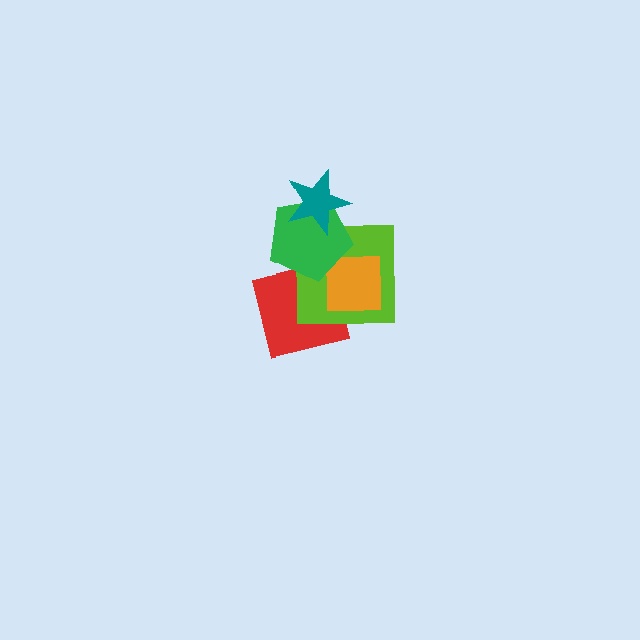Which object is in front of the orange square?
The green pentagon is in front of the orange square.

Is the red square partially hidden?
Yes, it is partially covered by another shape.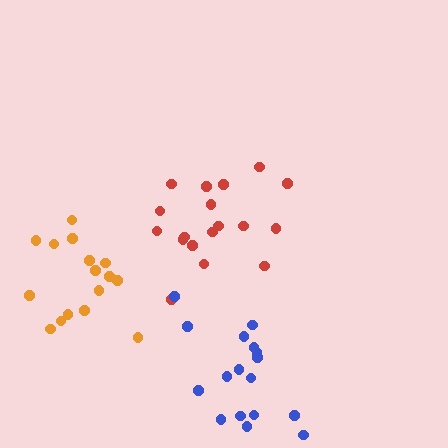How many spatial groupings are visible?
There are 3 spatial groupings.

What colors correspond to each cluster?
The clusters are colored: red, blue, orange.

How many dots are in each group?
Group 1: 18 dots, Group 2: 17 dots, Group 3: 16 dots (51 total).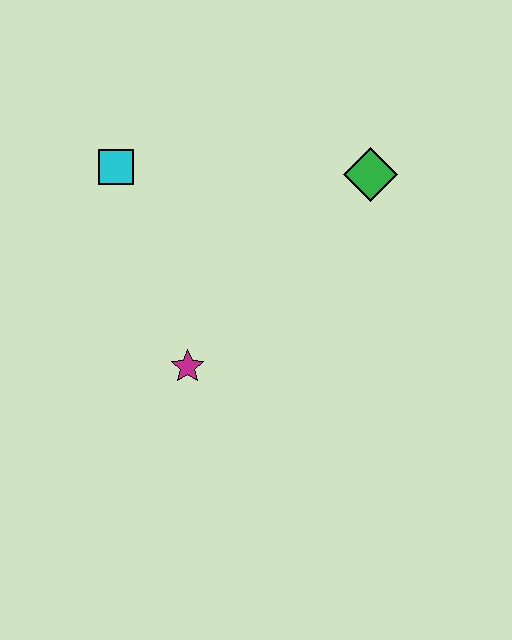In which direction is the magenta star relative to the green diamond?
The magenta star is below the green diamond.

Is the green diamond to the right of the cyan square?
Yes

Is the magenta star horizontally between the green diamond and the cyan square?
Yes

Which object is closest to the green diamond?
The cyan square is closest to the green diamond.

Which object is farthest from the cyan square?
The green diamond is farthest from the cyan square.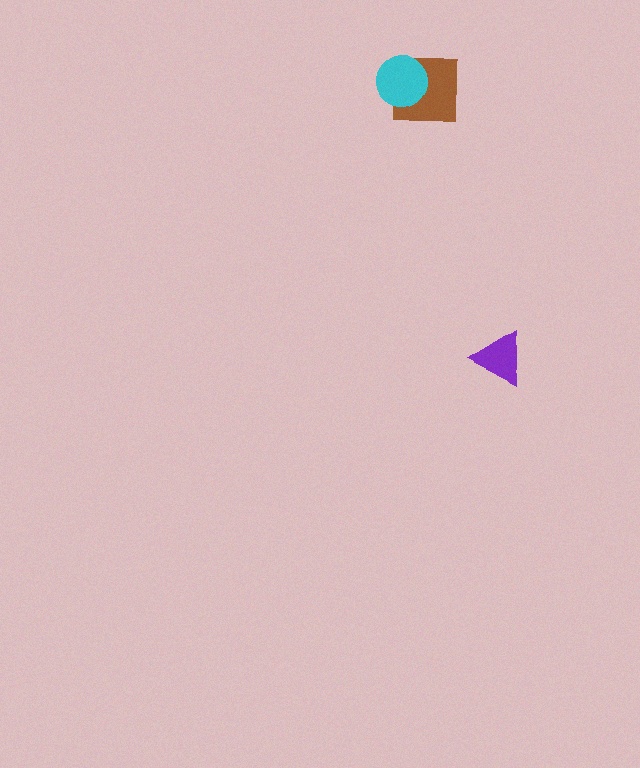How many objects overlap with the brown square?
1 object overlaps with the brown square.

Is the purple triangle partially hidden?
No, no other shape covers it.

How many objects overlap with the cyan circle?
1 object overlaps with the cyan circle.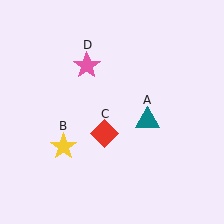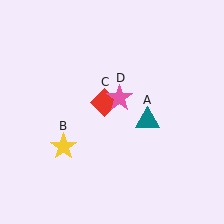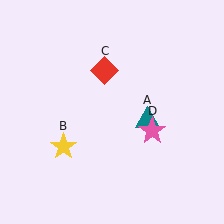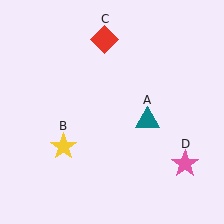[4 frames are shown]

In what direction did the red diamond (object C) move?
The red diamond (object C) moved up.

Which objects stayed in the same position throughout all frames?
Teal triangle (object A) and yellow star (object B) remained stationary.